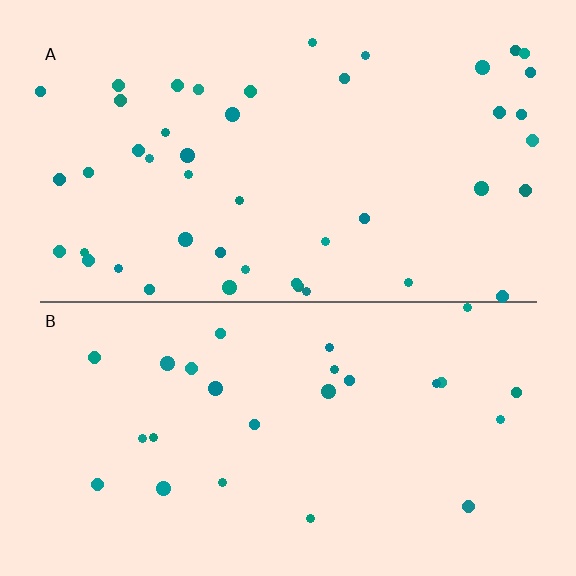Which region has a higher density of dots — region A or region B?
A (the top).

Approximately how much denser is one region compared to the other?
Approximately 1.7× — region A over region B.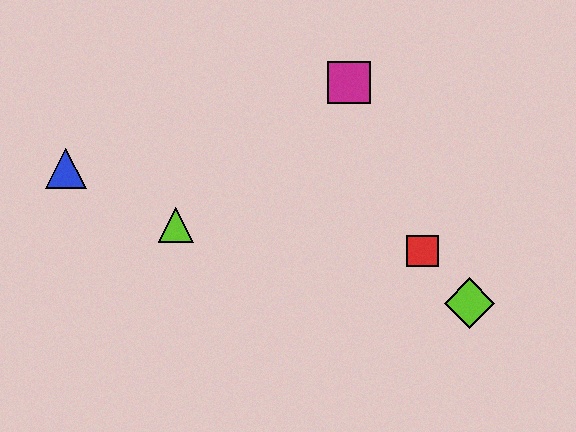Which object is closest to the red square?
The lime diamond is closest to the red square.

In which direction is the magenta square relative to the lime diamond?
The magenta square is above the lime diamond.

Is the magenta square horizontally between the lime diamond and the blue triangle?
Yes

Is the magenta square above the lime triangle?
Yes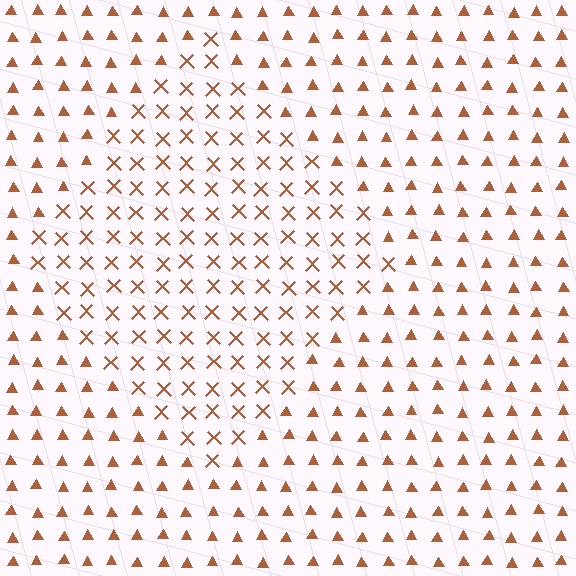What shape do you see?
I see a diamond.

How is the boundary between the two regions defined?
The boundary is defined by a change in element shape: X marks inside vs. triangles outside. All elements share the same color and spacing.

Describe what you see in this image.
The image is filled with small brown elements arranged in a uniform grid. A diamond-shaped region contains X marks, while the surrounding area contains triangles. The boundary is defined purely by the change in element shape.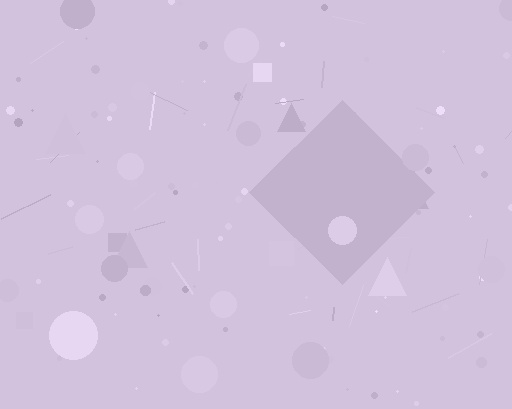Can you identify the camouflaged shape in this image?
The camouflaged shape is a diamond.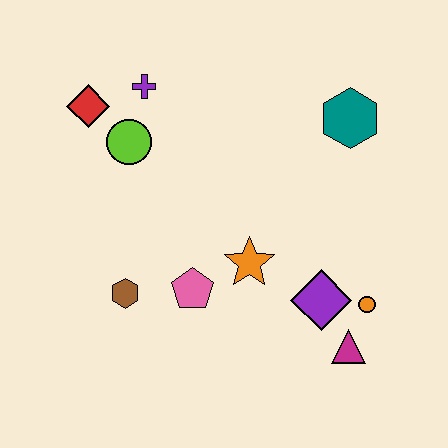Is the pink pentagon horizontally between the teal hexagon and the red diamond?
Yes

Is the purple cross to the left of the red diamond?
No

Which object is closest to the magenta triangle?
The orange circle is closest to the magenta triangle.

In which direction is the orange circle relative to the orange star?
The orange circle is to the right of the orange star.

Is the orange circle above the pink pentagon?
No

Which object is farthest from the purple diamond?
The red diamond is farthest from the purple diamond.